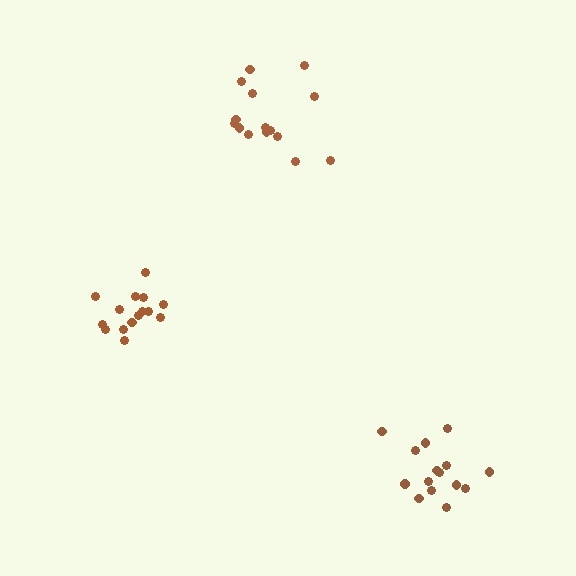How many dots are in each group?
Group 1: 15 dots, Group 2: 15 dots, Group 3: 15 dots (45 total).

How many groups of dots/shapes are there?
There are 3 groups.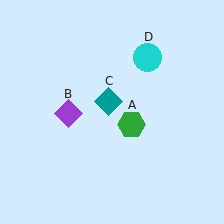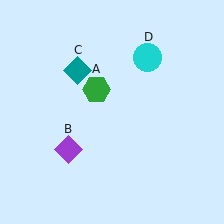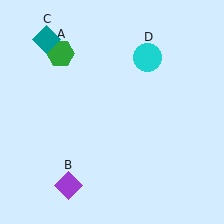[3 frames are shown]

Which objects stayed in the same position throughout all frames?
Cyan circle (object D) remained stationary.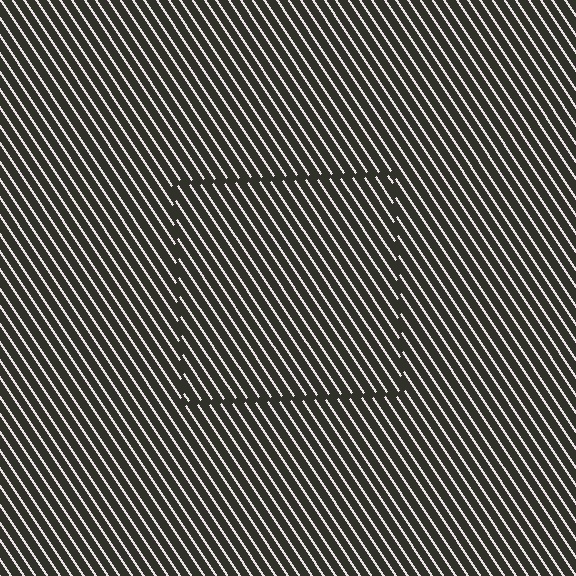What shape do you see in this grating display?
An illusory square. The interior of the shape contains the same grating, shifted by half a period — the contour is defined by the phase discontinuity where line-ends from the inner and outer gratings abut.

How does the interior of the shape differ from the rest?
The interior of the shape contains the same grating, shifted by half a period — the contour is defined by the phase discontinuity where line-ends from the inner and outer gratings abut.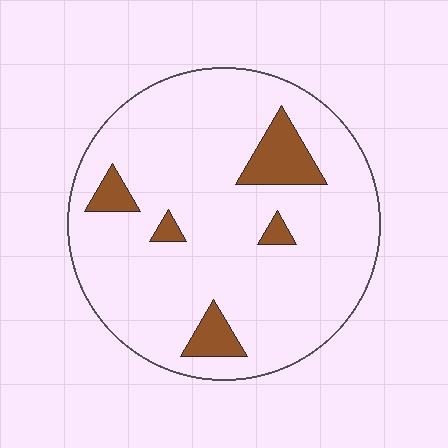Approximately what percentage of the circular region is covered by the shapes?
Approximately 10%.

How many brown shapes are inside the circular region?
5.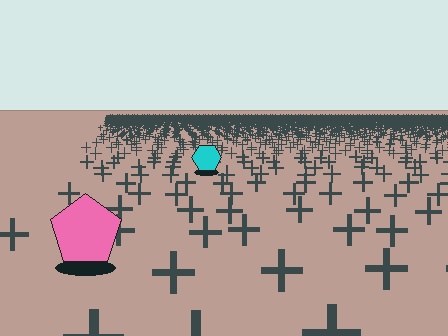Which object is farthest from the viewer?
The cyan hexagon is farthest from the viewer. It appears smaller and the ground texture around it is denser.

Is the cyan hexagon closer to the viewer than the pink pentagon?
No. The pink pentagon is closer — you can tell from the texture gradient: the ground texture is coarser near it.